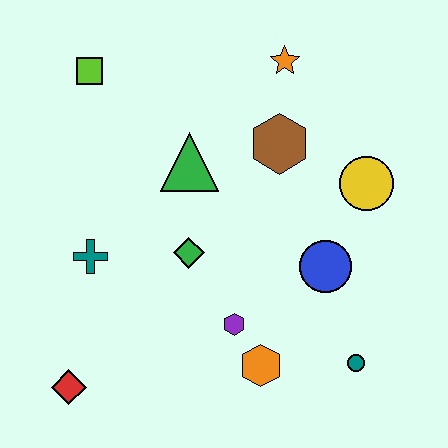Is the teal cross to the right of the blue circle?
No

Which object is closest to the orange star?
The brown hexagon is closest to the orange star.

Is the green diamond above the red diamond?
Yes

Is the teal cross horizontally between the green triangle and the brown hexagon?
No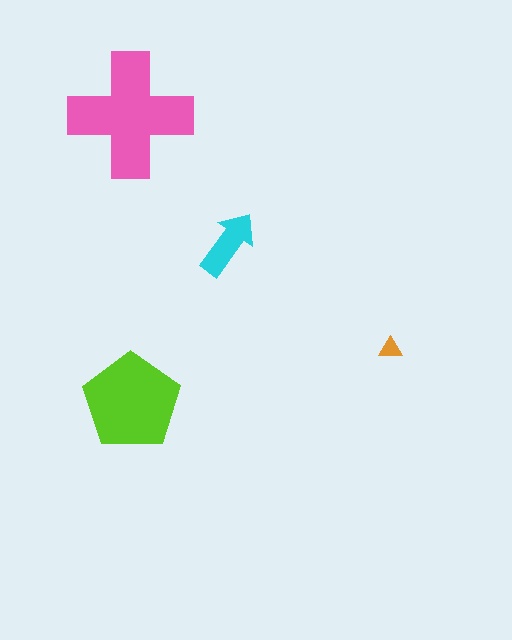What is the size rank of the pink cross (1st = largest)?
1st.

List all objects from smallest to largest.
The orange triangle, the cyan arrow, the lime pentagon, the pink cross.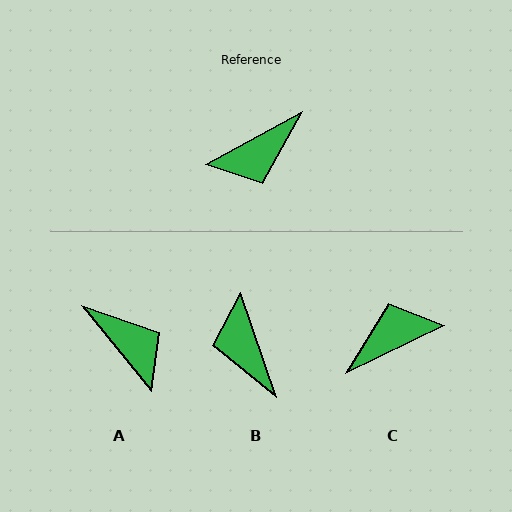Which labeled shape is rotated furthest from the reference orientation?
C, about 177 degrees away.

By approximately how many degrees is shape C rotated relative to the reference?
Approximately 177 degrees counter-clockwise.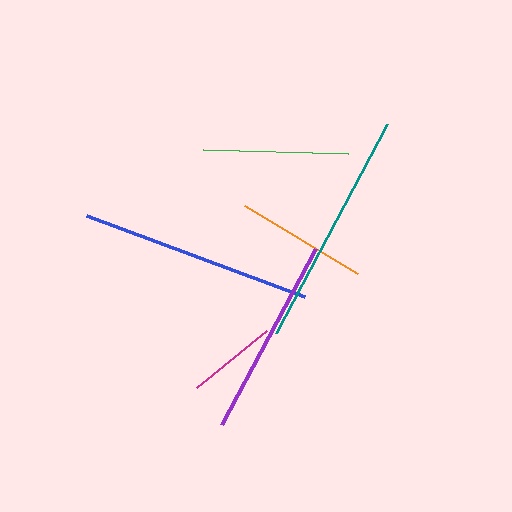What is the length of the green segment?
The green segment is approximately 145 pixels long.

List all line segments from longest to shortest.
From longest to shortest: teal, blue, purple, green, orange, magenta.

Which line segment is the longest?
The teal line is the longest at approximately 237 pixels.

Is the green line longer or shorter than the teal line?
The teal line is longer than the green line.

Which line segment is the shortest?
The magenta line is the shortest at approximately 90 pixels.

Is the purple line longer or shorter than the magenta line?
The purple line is longer than the magenta line.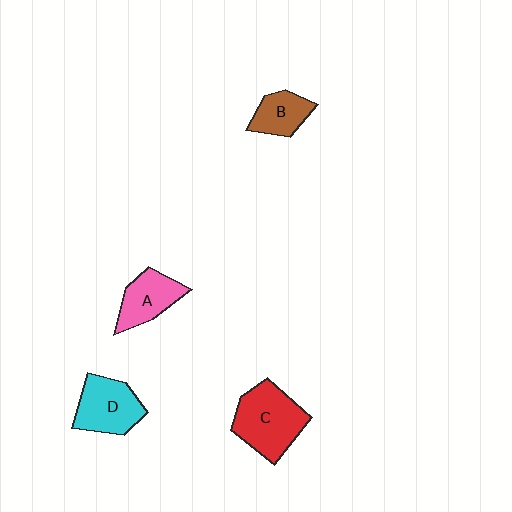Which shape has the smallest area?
Shape B (brown).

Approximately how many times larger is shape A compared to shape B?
Approximately 1.2 times.